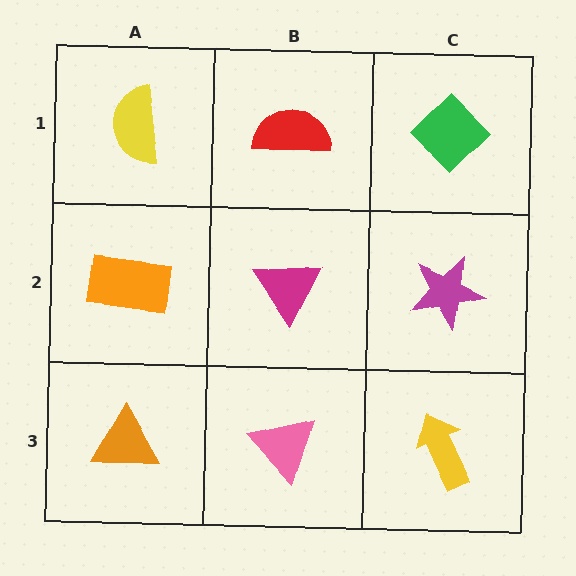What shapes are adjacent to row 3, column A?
An orange rectangle (row 2, column A), a pink triangle (row 3, column B).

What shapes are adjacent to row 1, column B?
A magenta triangle (row 2, column B), a yellow semicircle (row 1, column A), a green diamond (row 1, column C).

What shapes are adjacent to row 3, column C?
A magenta star (row 2, column C), a pink triangle (row 3, column B).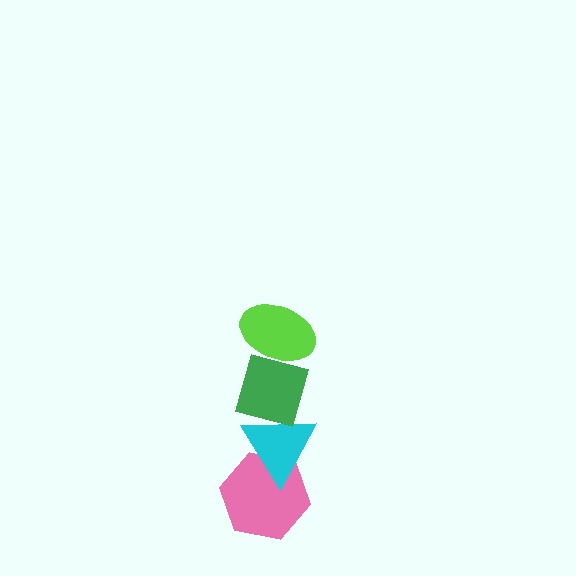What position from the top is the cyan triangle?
The cyan triangle is 3rd from the top.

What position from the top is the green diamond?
The green diamond is 2nd from the top.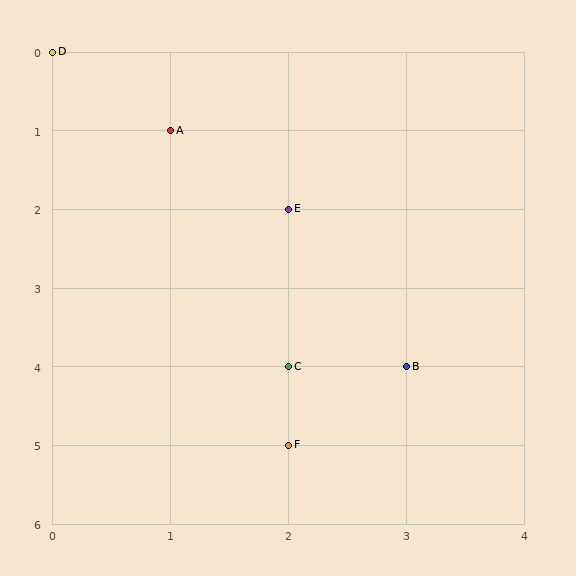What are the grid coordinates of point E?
Point E is at grid coordinates (2, 2).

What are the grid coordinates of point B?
Point B is at grid coordinates (3, 4).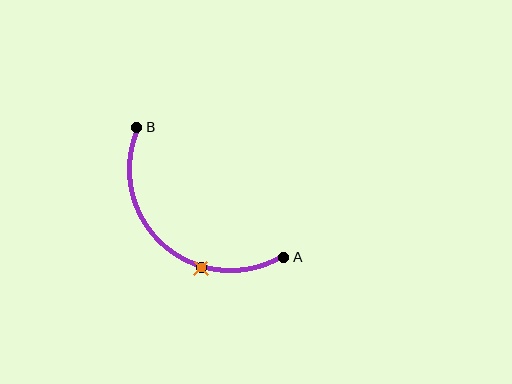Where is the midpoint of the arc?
The arc midpoint is the point on the curve farthest from the straight line joining A and B. It sits below and to the left of that line.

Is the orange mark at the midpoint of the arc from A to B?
No. The orange mark lies on the arc but is closer to endpoint A. The arc midpoint would be at the point on the curve equidistant along the arc from both A and B.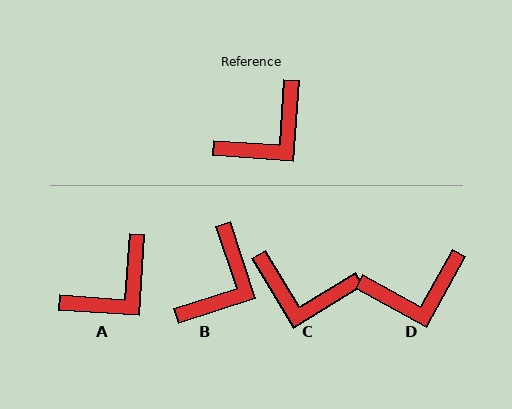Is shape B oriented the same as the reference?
No, it is off by about 22 degrees.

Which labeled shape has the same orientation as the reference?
A.